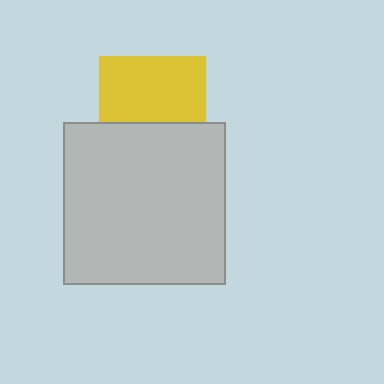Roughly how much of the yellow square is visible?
About half of it is visible (roughly 61%).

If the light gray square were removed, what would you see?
You would see the complete yellow square.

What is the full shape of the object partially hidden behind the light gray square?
The partially hidden object is a yellow square.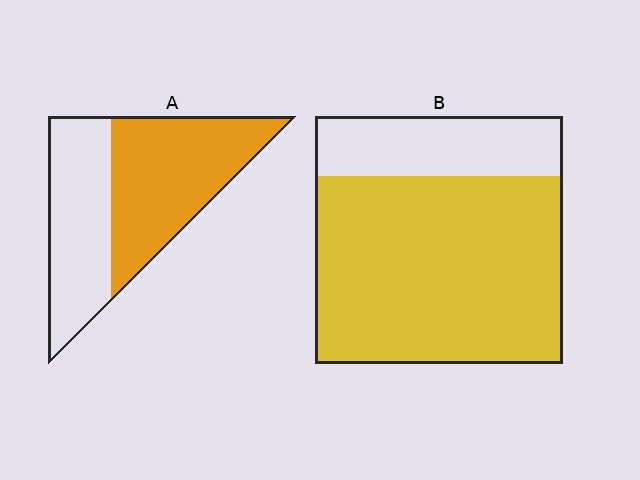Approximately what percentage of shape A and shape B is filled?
A is approximately 55% and B is approximately 75%.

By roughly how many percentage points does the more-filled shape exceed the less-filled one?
By roughly 20 percentage points (B over A).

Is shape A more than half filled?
Yes.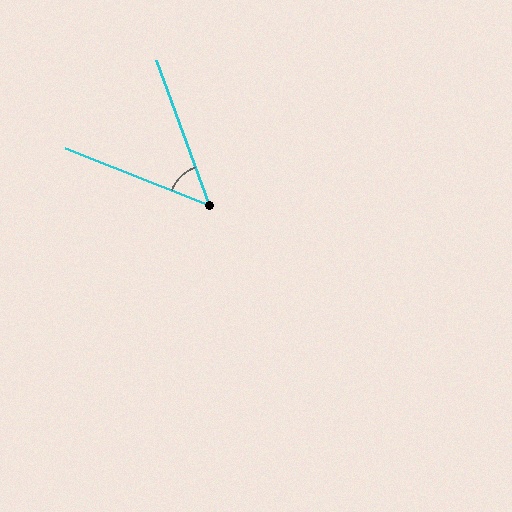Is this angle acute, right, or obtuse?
It is acute.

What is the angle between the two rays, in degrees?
Approximately 48 degrees.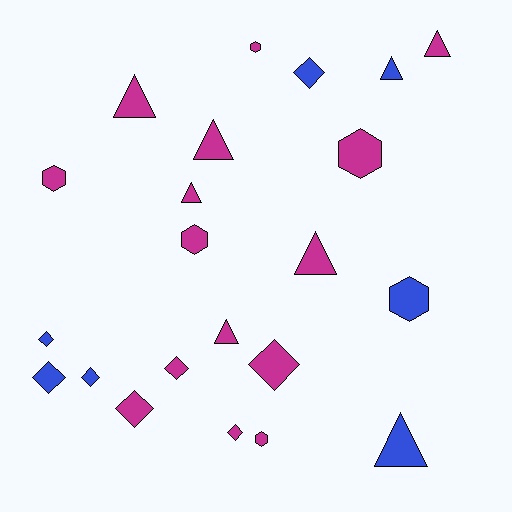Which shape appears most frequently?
Triangle, with 8 objects.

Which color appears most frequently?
Magenta, with 15 objects.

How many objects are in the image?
There are 22 objects.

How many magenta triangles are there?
There are 6 magenta triangles.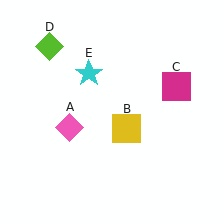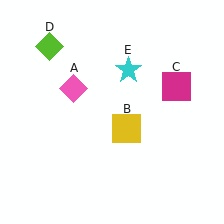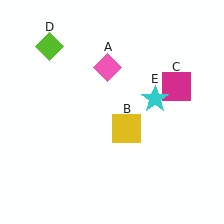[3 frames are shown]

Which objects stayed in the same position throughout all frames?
Yellow square (object B) and magenta square (object C) and lime diamond (object D) remained stationary.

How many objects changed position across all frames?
2 objects changed position: pink diamond (object A), cyan star (object E).